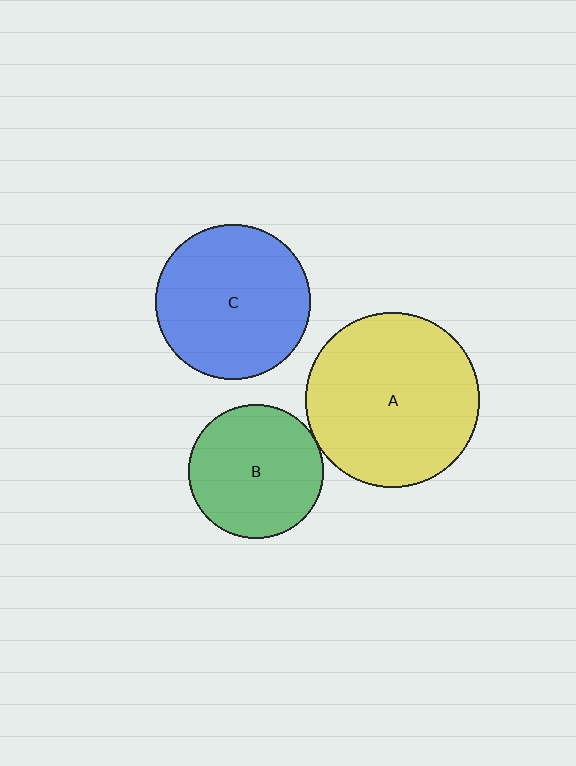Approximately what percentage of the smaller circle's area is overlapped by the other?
Approximately 5%.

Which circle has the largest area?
Circle A (yellow).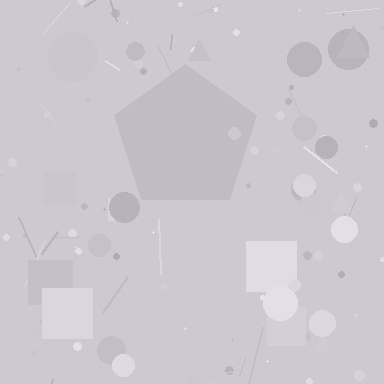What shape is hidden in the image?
A pentagon is hidden in the image.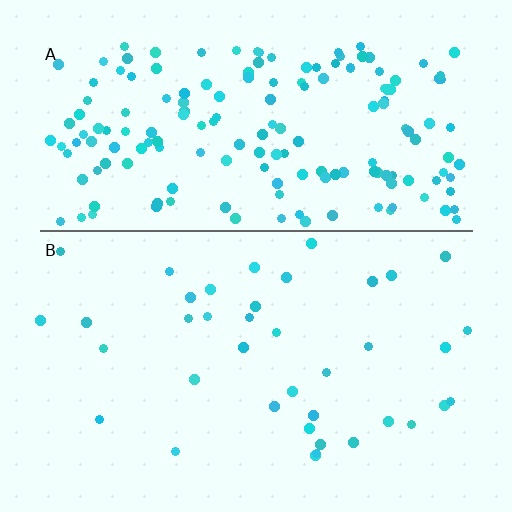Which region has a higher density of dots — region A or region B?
A (the top).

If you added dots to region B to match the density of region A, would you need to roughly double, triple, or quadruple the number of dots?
Approximately quadruple.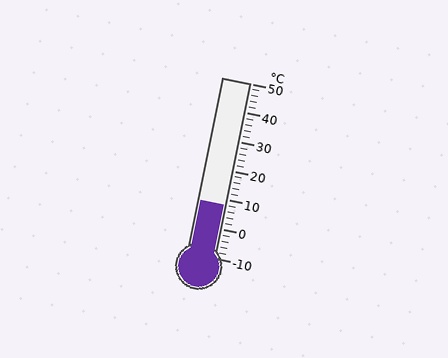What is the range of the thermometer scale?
The thermometer scale ranges from -10°C to 50°C.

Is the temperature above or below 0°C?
The temperature is above 0°C.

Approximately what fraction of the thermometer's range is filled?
The thermometer is filled to approximately 30% of its range.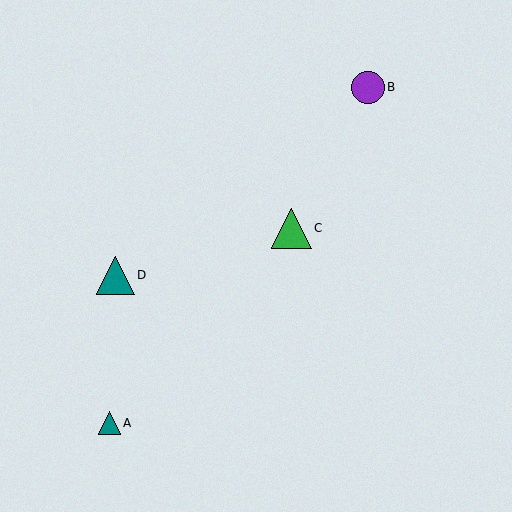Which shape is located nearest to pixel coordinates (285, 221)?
The green triangle (labeled C) at (292, 229) is nearest to that location.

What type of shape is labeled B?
Shape B is a purple circle.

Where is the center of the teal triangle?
The center of the teal triangle is at (115, 275).